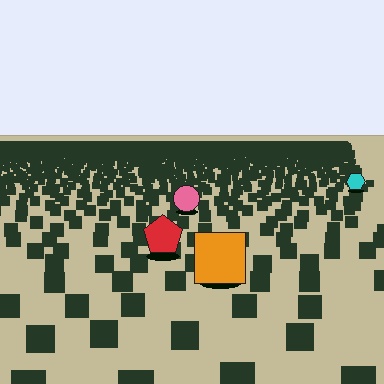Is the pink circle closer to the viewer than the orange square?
No. The orange square is closer — you can tell from the texture gradient: the ground texture is coarser near it.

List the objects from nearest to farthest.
From nearest to farthest: the orange square, the red pentagon, the pink circle, the cyan hexagon.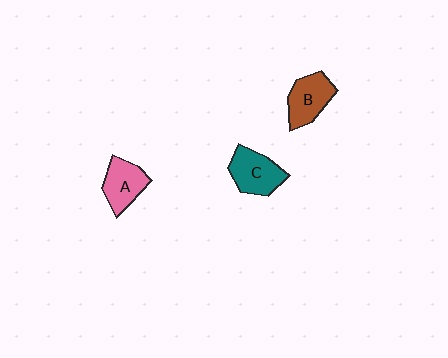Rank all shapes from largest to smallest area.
From largest to smallest: C (teal), B (brown), A (pink).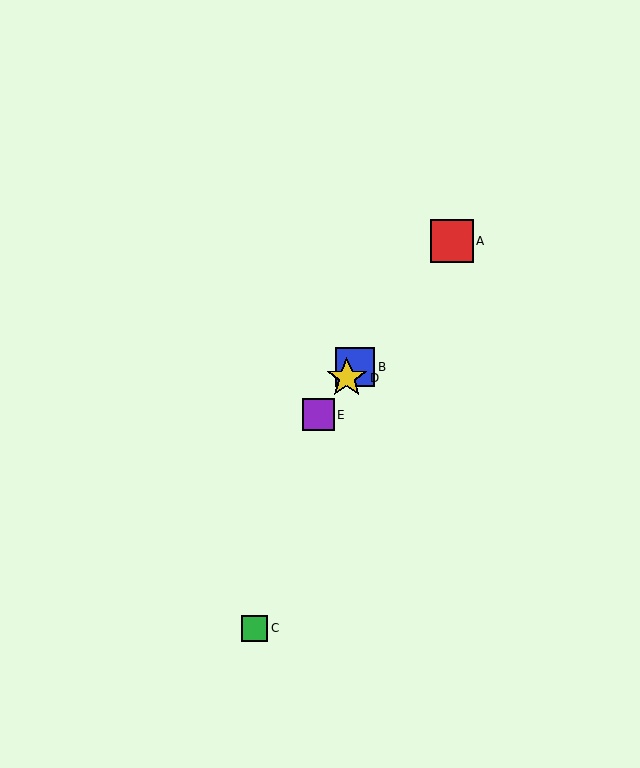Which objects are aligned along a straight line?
Objects A, B, D, E are aligned along a straight line.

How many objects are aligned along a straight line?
4 objects (A, B, D, E) are aligned along a straight line.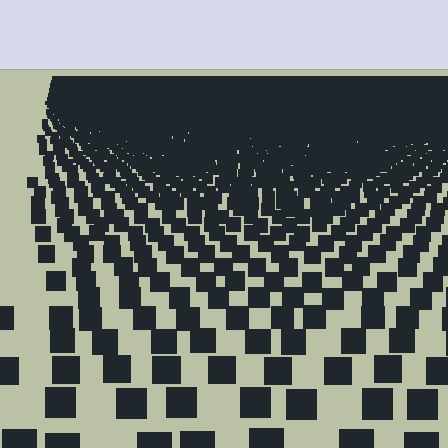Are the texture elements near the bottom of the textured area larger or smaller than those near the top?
Larger. Near the bottom, elements are closer to the viewer and appear at a bigger on-screen size.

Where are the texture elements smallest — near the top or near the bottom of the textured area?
Near the top.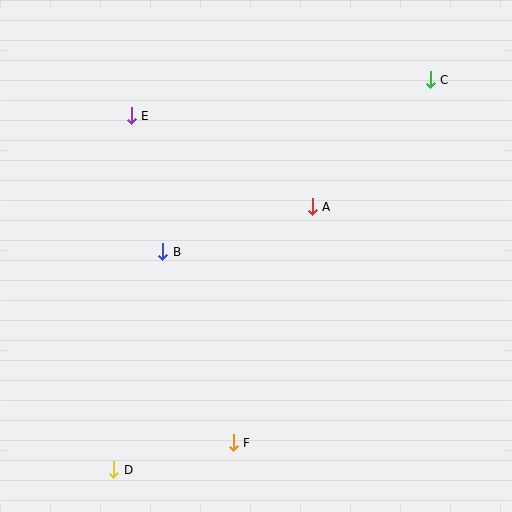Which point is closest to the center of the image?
Point A at (312, 207) is closest to the center.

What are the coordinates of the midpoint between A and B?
The midpoint between A and B is at (237, 229).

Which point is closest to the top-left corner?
Point E is closest to the top-left corner.